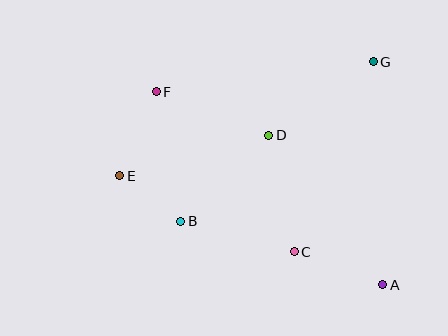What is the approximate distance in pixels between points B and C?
The distance between B and C is approximately 117 pixels.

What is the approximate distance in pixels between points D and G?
The distance between D and G is approximately 128 pixels.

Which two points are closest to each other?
Points B and E are closest to each other.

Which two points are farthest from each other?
Points A and F are farthest from each other.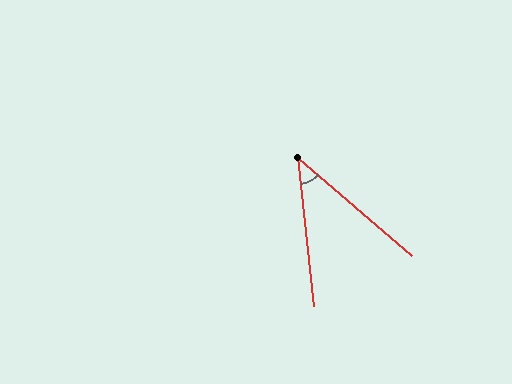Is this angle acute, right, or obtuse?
It is acute.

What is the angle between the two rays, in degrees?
Approximately 43 degrees.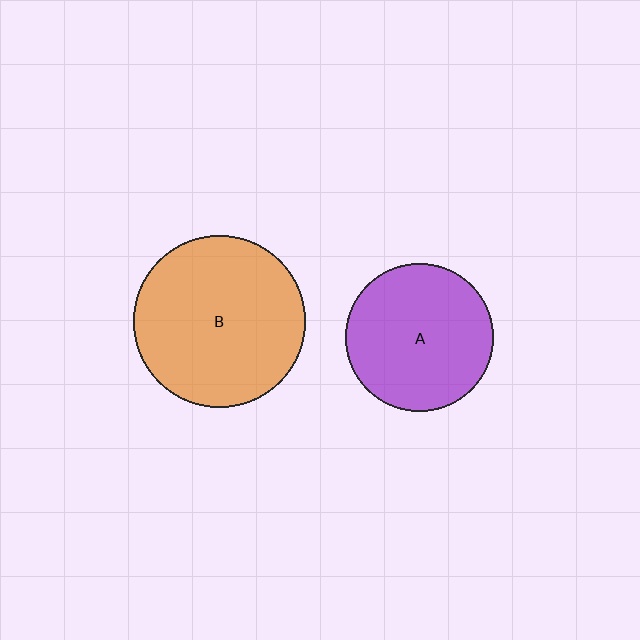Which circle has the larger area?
Circle B (orange).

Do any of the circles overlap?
No, none of the circles overlap.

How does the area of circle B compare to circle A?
Approximately 1.3 times.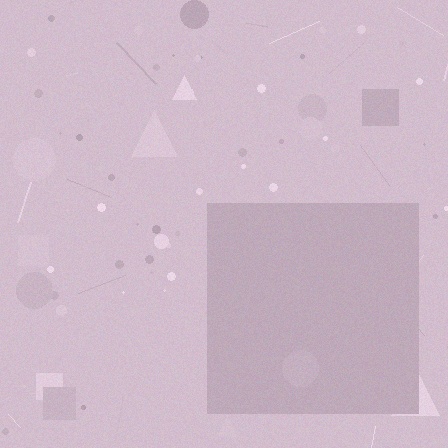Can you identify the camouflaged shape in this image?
The camouflaged shape is a square.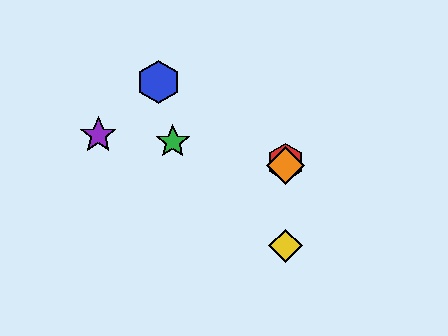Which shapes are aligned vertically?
The red hexagon, the yellow diamond, the orange diamond are aligned vertically.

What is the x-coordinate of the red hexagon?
The red hexagon is at x≈285.